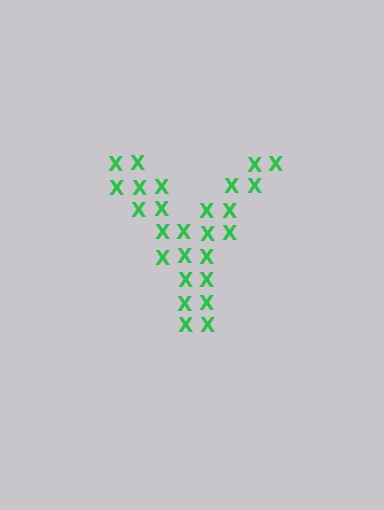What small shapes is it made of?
It is made of small letter X's.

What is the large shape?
The large shape is the letter Y.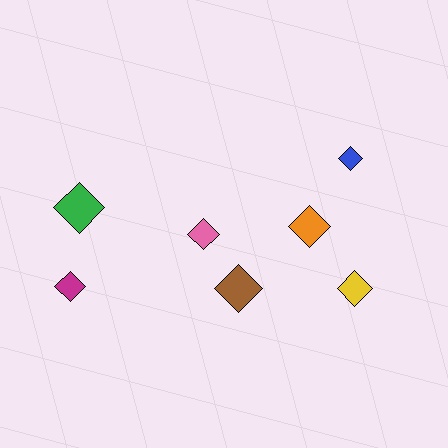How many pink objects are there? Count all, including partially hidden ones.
There is 1 pink object.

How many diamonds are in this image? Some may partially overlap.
There are 7 diamonds.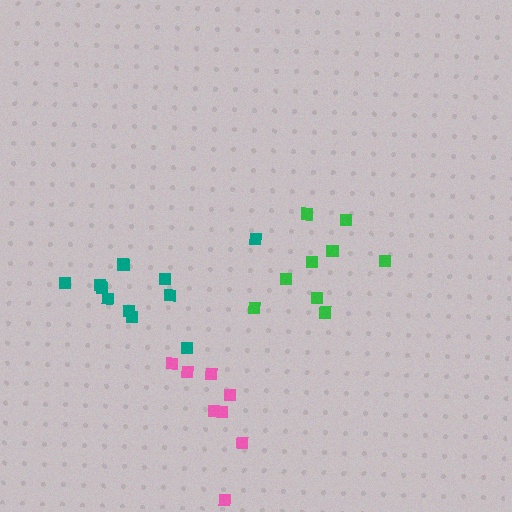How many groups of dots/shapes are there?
There are 3 groups.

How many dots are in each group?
Group 1: 8 dots, Group 2: 12 dots, Group 3: 9 dots (29 total).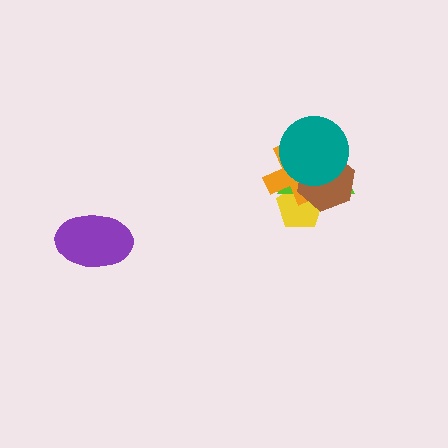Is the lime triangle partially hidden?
Yes, it is partially covered by another shape.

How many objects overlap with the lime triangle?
4 objects overlap with the lime triangle.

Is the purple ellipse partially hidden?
No, no other shape covers it.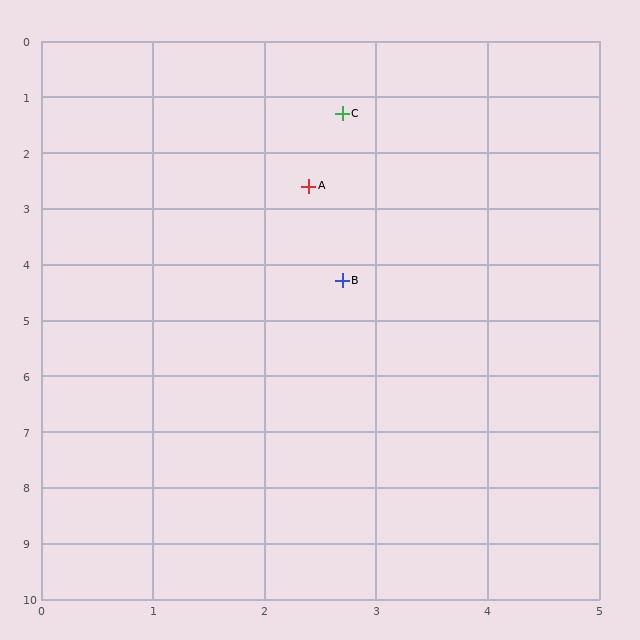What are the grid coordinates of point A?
Point A is at approximately (2.4, 2.6).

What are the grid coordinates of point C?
Point C is at approximately (2.7, 1.3).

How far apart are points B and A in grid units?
Points B and A are about 1.7 grid units apart.